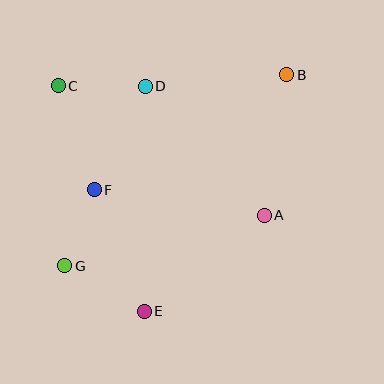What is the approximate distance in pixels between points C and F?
The distance between C and F is approximately 110 pixels.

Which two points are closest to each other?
Points F and G are closest to each other.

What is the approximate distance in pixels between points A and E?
The distance between A and E is approximately 154 pixels.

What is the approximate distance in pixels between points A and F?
The distance between A and F is approximately 172 pixels.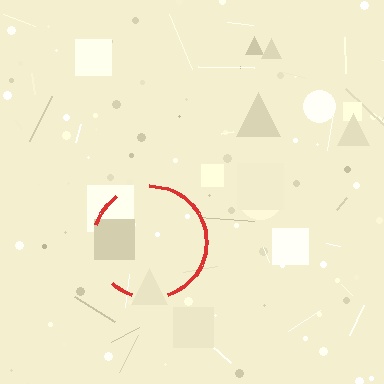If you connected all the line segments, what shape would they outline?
They would outline a circle.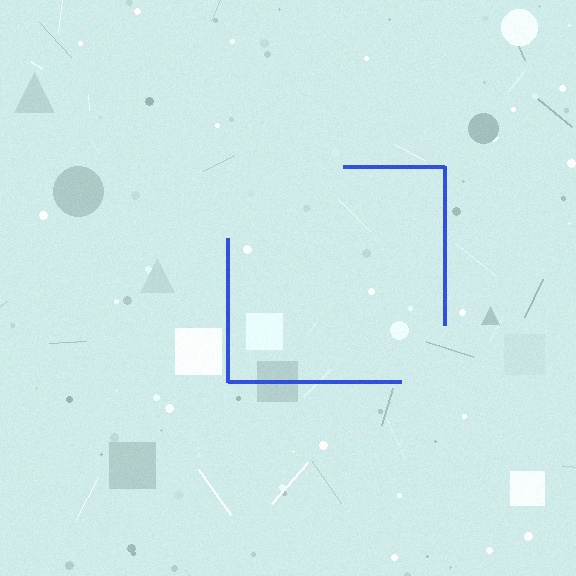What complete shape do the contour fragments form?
The contour fragments form a square.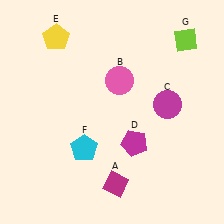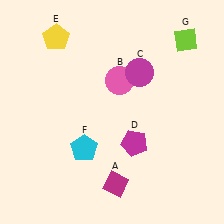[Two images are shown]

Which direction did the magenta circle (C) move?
The magenta circle (C) moved up.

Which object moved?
The magenta circle (C) moved up.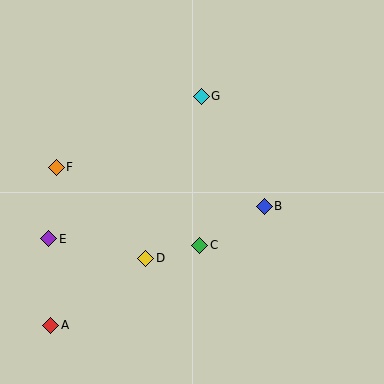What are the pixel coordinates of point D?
Point D is at (146, 258).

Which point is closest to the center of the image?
Point C at (200, 245) is closest to the center.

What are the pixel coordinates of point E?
Point E is at (49, 239).